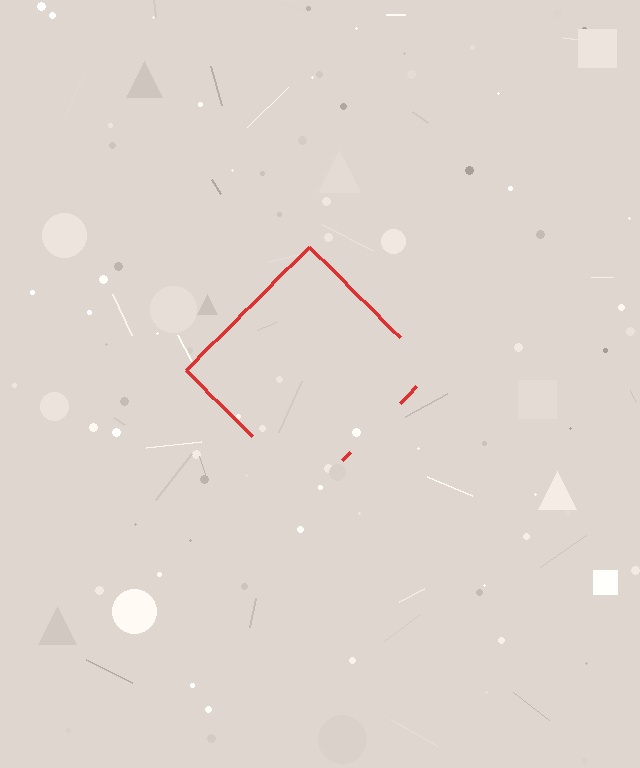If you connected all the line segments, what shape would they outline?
They would outline a diamond.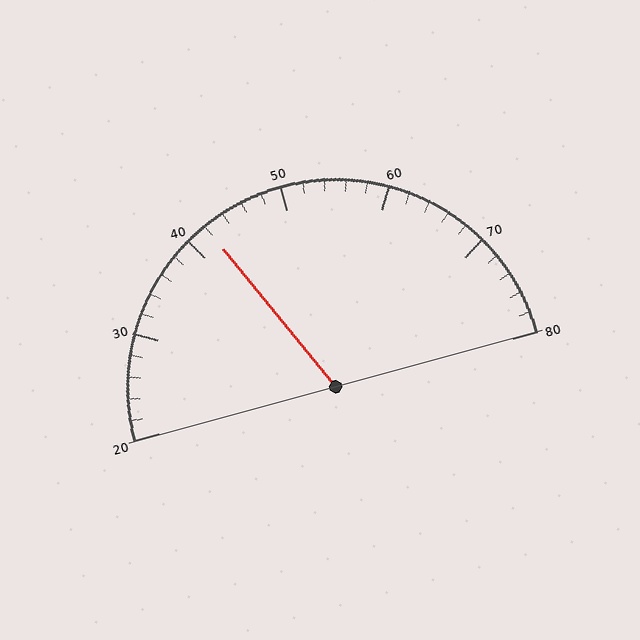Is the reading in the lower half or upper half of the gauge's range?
The reading is in the lower half of the range (20 to 80).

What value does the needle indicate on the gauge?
The needle indicates approximately 42.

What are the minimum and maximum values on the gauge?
The gauge ranges from 20 to 80.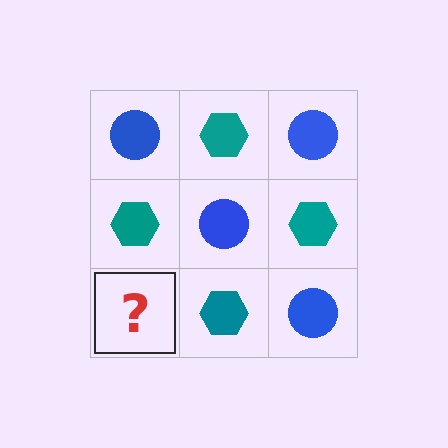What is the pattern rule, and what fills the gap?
The rule is that it alternates blue circle and teal hexagon in a checkerboard pattern. The gap should be filled with a blue circle.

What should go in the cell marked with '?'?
The missing cell should contain a blue circle.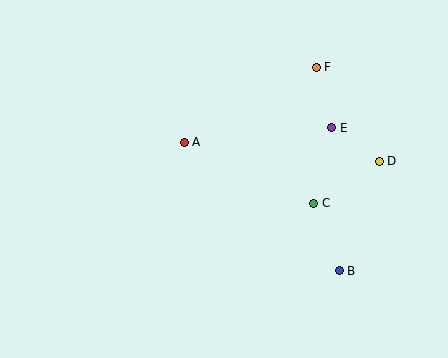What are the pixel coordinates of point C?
Point C is at (314, 203).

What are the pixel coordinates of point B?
Point B is at (339, 271).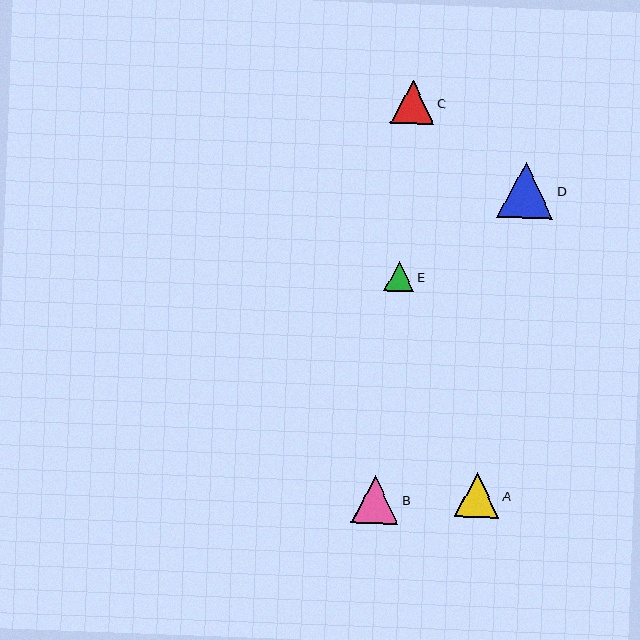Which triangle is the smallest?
Triangle E is the smallest with a size of approximately 30 pixels.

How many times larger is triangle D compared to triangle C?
Triangle D is approximately 1.3 times the size of triangle C.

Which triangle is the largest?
Triangle D is the largest with a size of approximately 57 pixels.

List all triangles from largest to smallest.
From largest to smallest: D, B, A, C, E.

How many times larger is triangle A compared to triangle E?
Triangle A is approximately 1.5 times the size of triangle E.